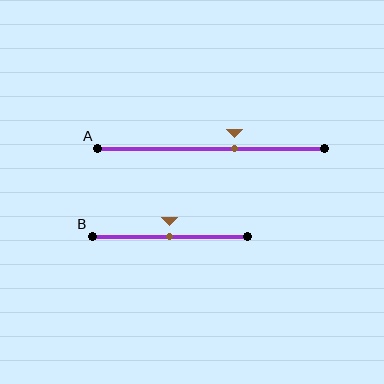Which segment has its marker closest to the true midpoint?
Segment B has its marker closest to the true midpoint.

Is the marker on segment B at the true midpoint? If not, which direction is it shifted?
Yes, the marker on segment B is at the true midpoint.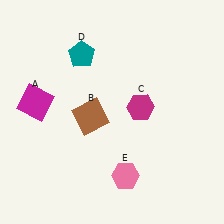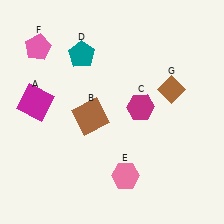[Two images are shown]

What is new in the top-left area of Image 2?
A pink pentagon (F) was added in the top-left area of Image 2.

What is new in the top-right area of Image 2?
A brown diamond (G) was added in the top-right area of Image 2.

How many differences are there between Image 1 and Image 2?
There are 2 differences between the two images.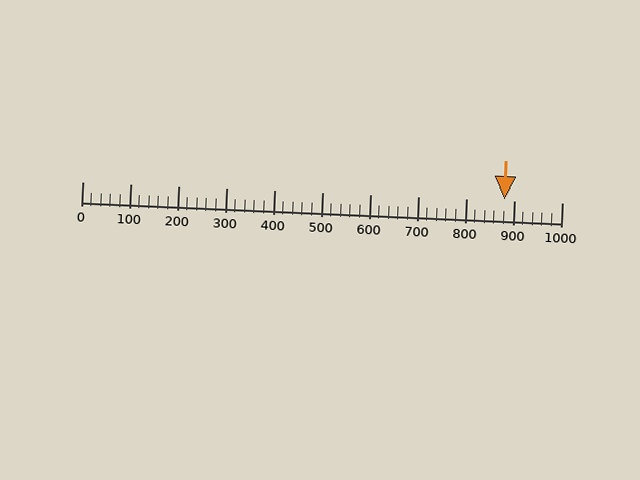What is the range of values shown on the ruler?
The ruler shows values from 0 to 1000.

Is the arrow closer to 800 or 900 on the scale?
The arrow is closer to 900.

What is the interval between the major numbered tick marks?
The major tick marks are spaced 100 units apart.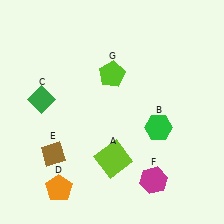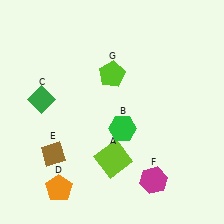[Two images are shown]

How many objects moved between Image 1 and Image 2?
1 object moved between the two images.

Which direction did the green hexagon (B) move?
The green hexagon (B) moved left.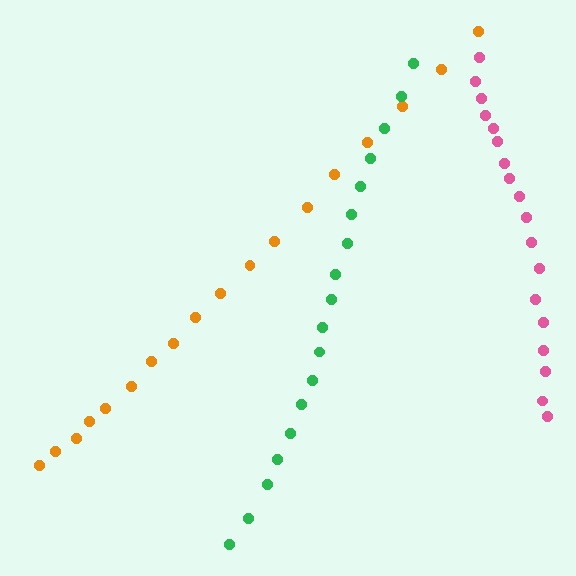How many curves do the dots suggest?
There are 3 distinct paths.